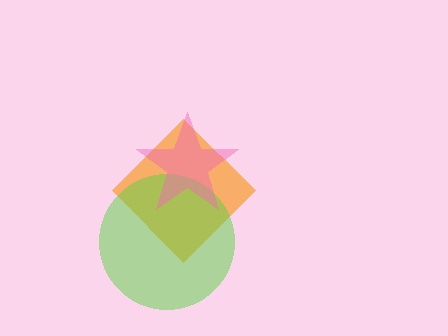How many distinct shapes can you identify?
There are 3 distinct shapes: an orange diamond, a lime circle, a pink star.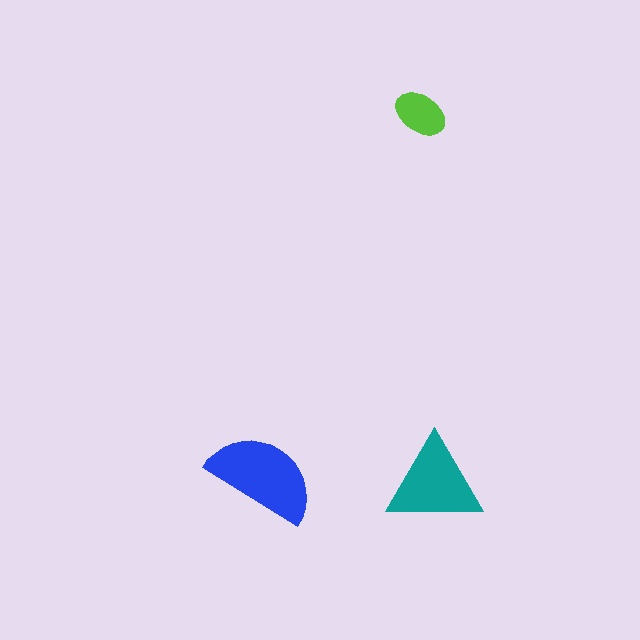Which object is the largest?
The blue semicircle.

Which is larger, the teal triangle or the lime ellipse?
The teal triangle.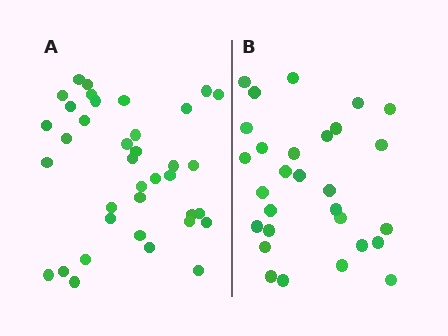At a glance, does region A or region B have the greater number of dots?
Region A (the left region) has more dots.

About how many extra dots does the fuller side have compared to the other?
Region A has roughly 8 or so more dots than region B.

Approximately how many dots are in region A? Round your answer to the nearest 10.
About 40 dots. (The exact count is 37, which rounds to 40.)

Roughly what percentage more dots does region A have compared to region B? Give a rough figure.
About 30% more.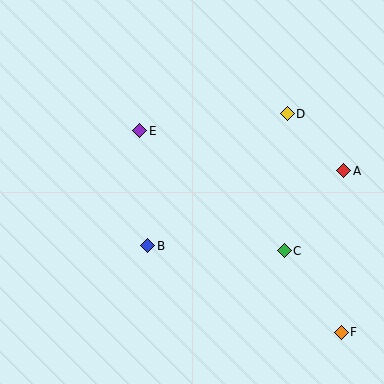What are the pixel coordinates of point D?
Point D is at (287, 114).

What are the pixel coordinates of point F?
Point F is at (341, 332).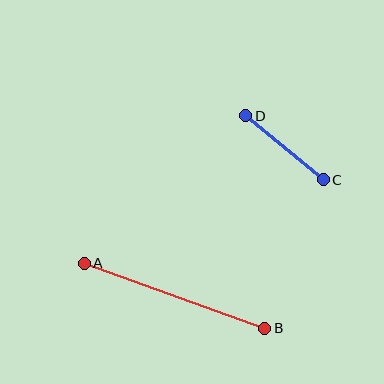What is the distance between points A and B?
The distance is approximately 192 pixels.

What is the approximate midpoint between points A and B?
The midpoint is at approximately (174, 296) pixels.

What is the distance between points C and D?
The distance is approximately 100 pixels.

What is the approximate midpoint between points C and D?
The midpoint is at approximately (285, 148) pixels.